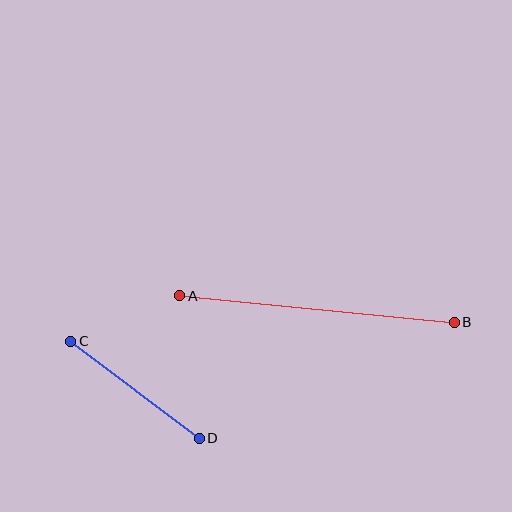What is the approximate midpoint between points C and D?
The midpoint is at approximately (135, 390) pixels.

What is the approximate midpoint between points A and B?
The midpoint is at approximately (317, 309) pixels.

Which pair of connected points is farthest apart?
Points A and B are farthest apart.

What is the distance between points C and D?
The distance is approximately 161 pixels.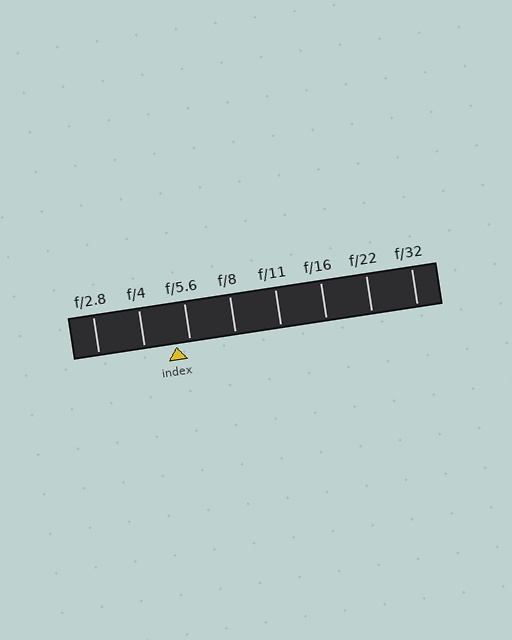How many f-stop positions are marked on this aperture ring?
There are 8 f-stop positions marked.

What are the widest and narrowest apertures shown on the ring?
The widest aperture shown is f/2.8 and the narrowest is f/32.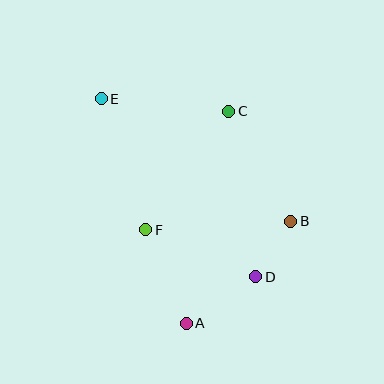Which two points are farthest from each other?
Points A and E are farthest from each other.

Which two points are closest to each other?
Points B and D are closest to each other.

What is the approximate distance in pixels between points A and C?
The distance between A and C is approximately 216 pixels.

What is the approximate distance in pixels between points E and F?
The distance between E and F is approximately 138 pixels.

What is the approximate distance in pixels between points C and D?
The distance between C and D is approximately 168 pixels.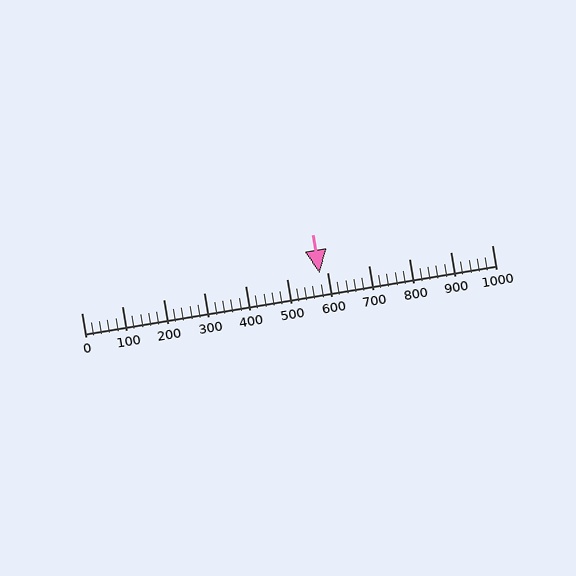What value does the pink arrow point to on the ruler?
The pink arrow points to approximately 580.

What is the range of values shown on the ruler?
The ruler shows values from 0 to 1000.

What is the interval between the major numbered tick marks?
The major tick marks are spaced 100 units apart.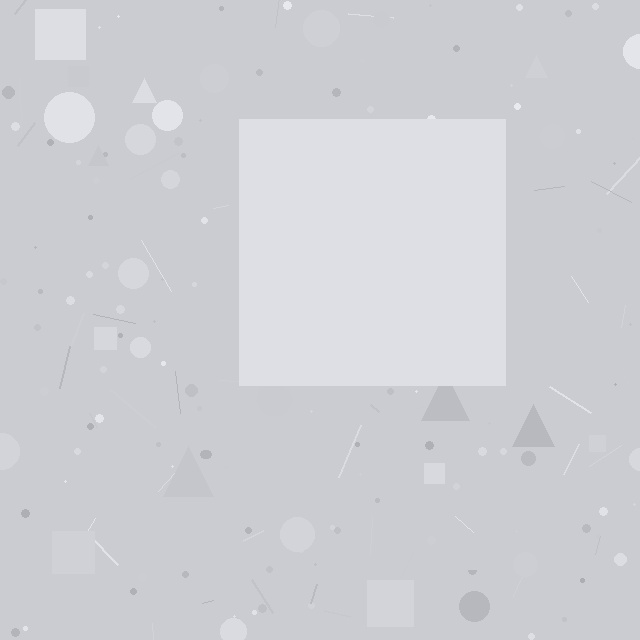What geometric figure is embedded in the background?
A square is embedded in the background.